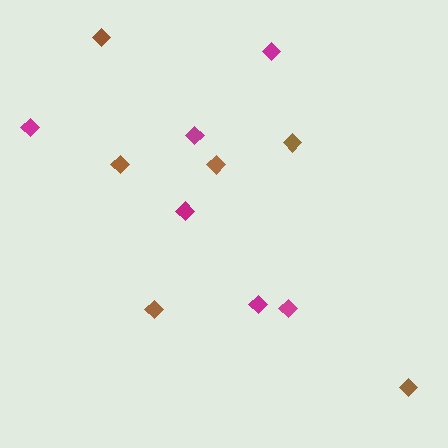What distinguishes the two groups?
There are 2 groups: one group of brown diamonds (6) and one group of magenta diamonds (6).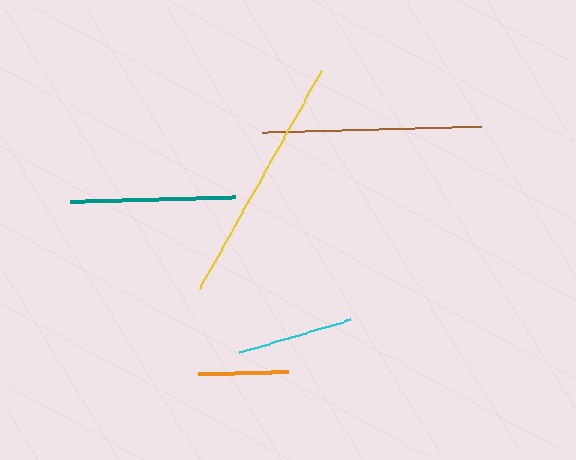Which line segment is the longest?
The yellow line is the longest at approximately 250 pixels.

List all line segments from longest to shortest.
From longest to shortest: yellow, brown, teal, cyan, orange.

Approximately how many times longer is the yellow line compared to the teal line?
The yellow line is approximately 1.5 times the length of the teal line.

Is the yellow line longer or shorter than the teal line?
The yellow line is longer than the teal line.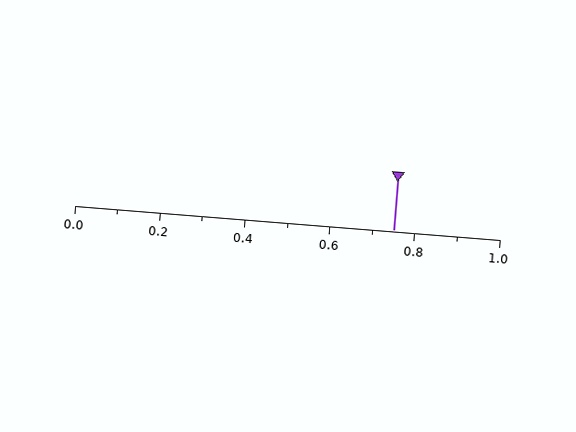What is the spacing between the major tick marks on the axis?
The major ticks are spaced 0.2 apart.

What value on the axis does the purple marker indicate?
The marker indicates approximately 0.75.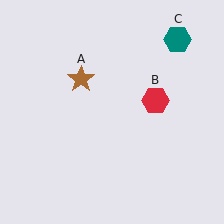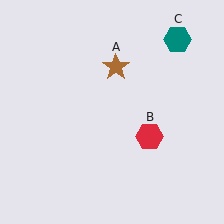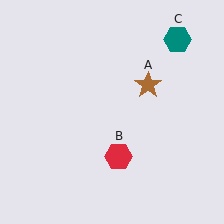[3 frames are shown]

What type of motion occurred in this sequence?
The brown star (object A), red hexagon (object B) rotated clockwise around the center of the scene.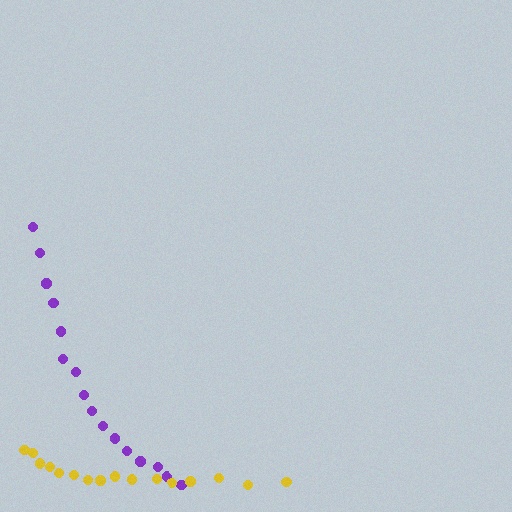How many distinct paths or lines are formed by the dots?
There are 2 distinct paths.